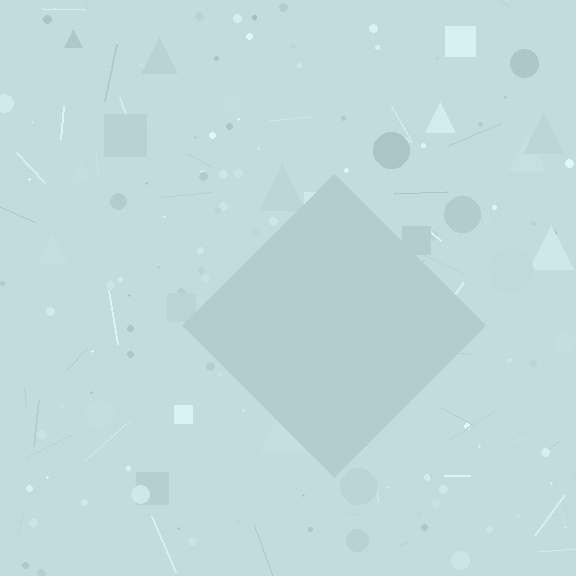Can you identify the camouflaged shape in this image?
The camouflaged shape is a diamond.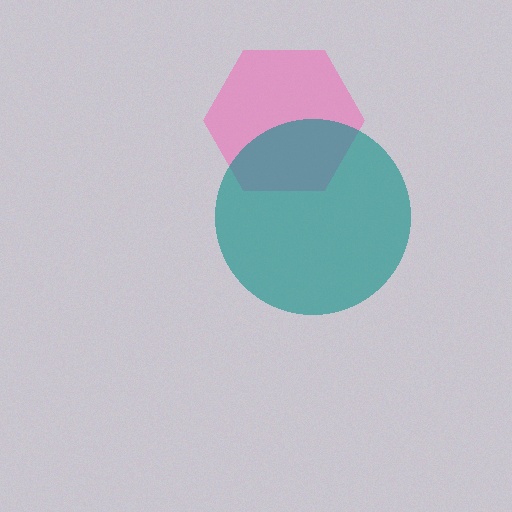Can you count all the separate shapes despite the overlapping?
Yes, there are 2 separate shapes.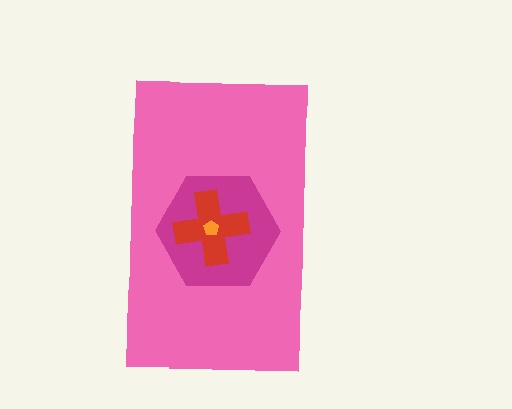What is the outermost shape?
The pink rectangle.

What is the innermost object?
The orange pentagon.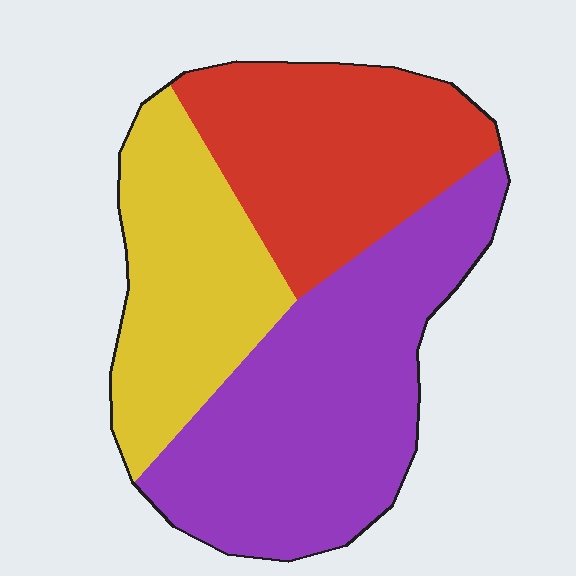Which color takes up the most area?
Purple, at roughly 45%.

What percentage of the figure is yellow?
Yellow takes up about one quarter (1/4) of the figure.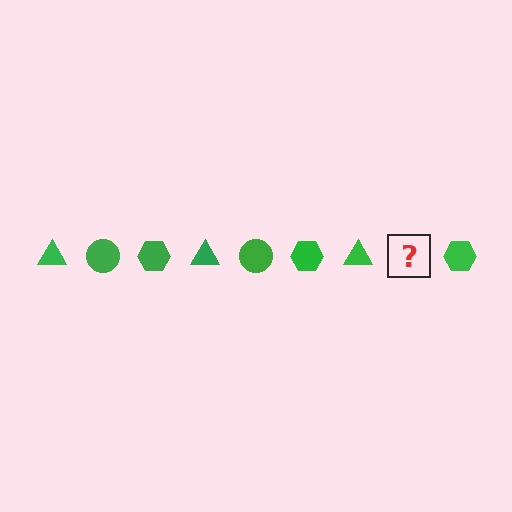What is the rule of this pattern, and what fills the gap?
The rule is that the pattern cycles through triangle, circle, hexagon shapes in green. The gap should be filled with a green circle.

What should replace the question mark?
The question mark should be replaced with a green circle.